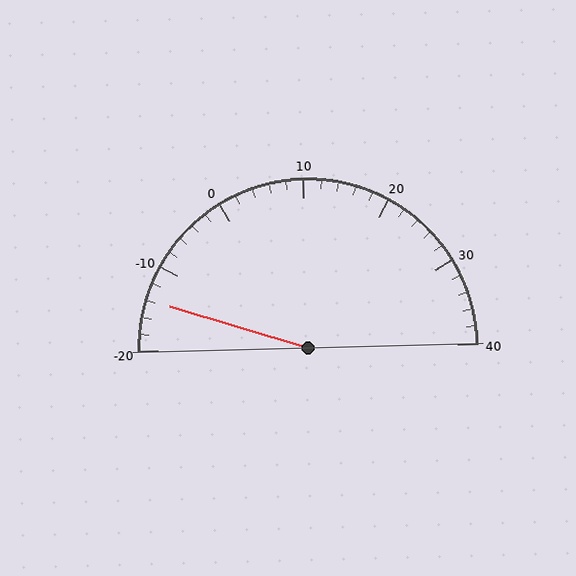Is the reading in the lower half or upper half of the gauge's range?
The reading is in the lower half of the range (-20 to 40).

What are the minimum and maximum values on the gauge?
The gauge ranges from -20 to 40.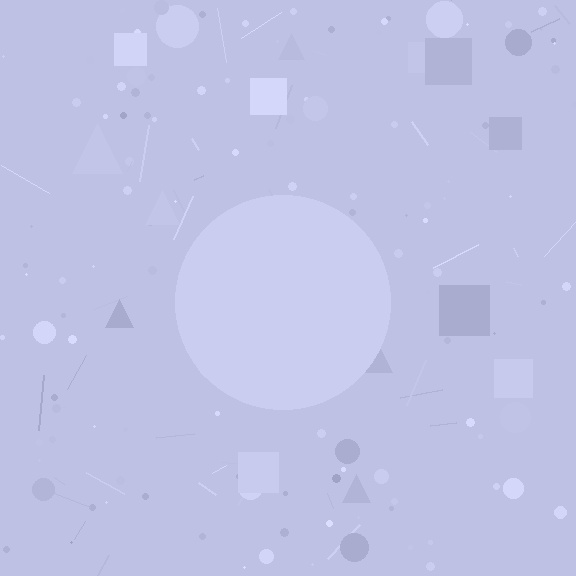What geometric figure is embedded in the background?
A circle is embedded in the background.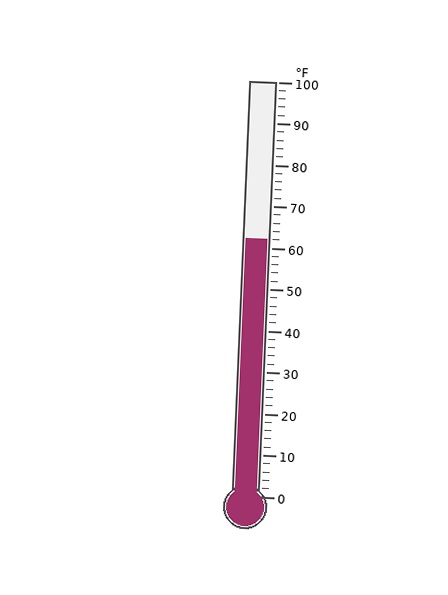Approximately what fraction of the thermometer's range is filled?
The thermometer is filled to approximately 60% of its range.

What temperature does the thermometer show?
The thermometer shows approximately 62°F.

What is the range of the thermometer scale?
The thermometer scale ranges from 0°F to 100°F.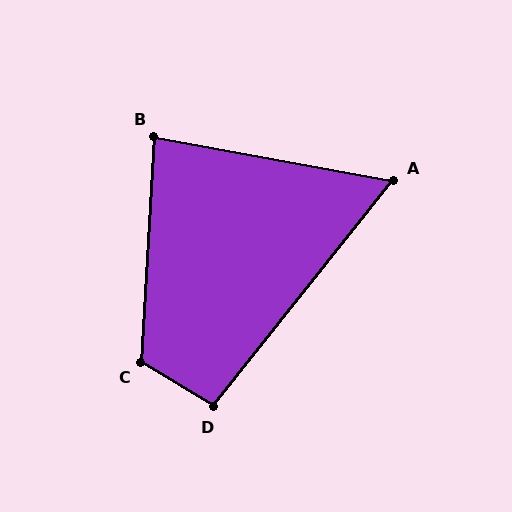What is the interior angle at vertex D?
Approximately 97 degrees (obtuse).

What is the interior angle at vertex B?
Approximately 83 degrees (acute).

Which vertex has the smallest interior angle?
A, at approximately 62 degrees.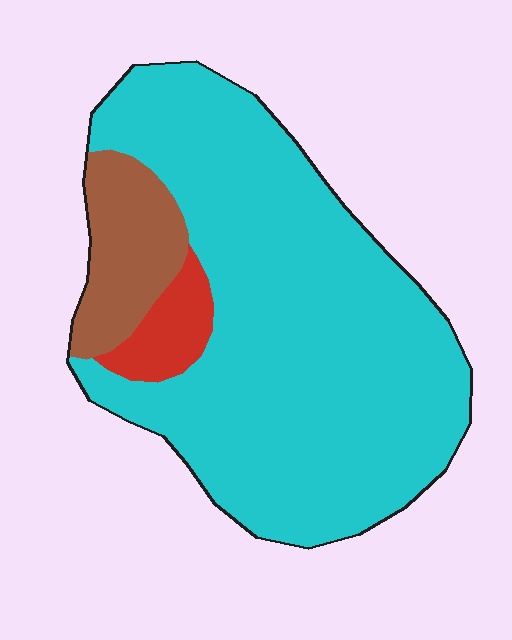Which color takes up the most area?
Cyan, at roughly 80%.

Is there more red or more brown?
Brown.